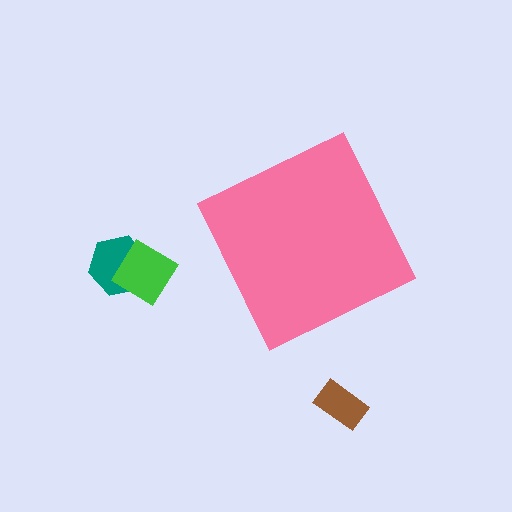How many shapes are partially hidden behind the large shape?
0 shapes are partially hidden.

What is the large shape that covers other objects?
A pink square.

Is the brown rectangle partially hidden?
No, the brown rectangle is fully visible.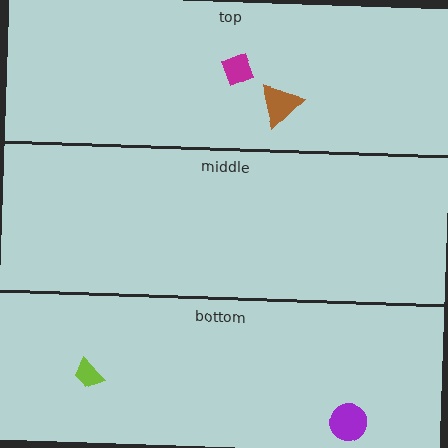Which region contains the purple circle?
The bottom region.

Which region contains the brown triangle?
The top region.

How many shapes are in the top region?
2.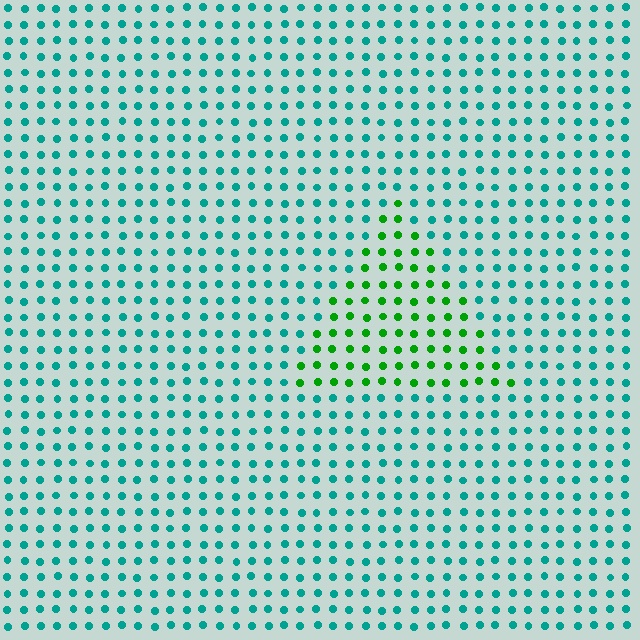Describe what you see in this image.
The image is filled with small teal elements in a uniform arrangement. A triangle-shaped region is visible where the elements are tinted to a slightly different hue, forming a subtle color boundary.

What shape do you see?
I see a triangle.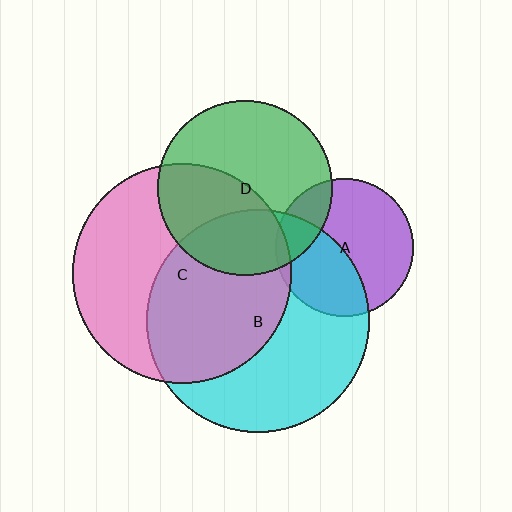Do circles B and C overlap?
Yes.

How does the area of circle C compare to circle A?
Approximately 2.5 times.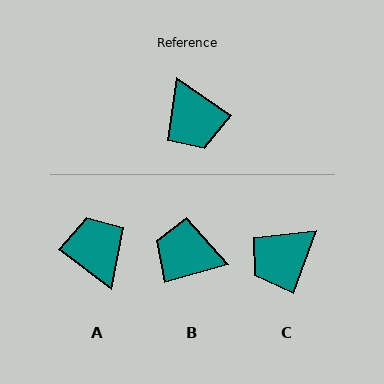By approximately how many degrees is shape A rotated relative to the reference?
Approximately 177 degrees counter-clockwise.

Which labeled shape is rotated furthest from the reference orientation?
A, about 177 degrees away.